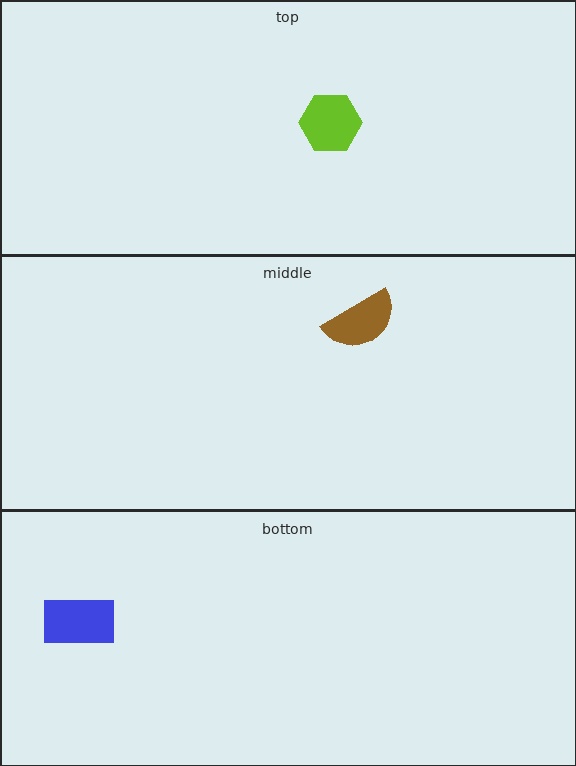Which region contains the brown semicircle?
The middle region.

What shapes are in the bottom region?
The blue rectangle.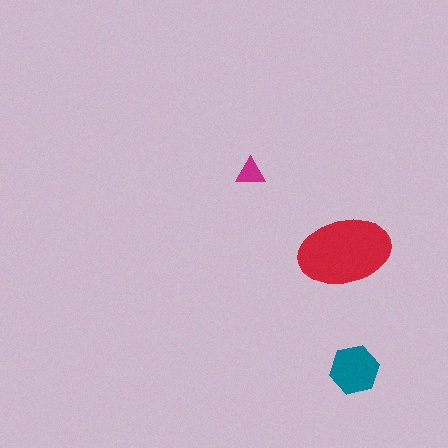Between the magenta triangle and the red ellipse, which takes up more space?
The red ellipse.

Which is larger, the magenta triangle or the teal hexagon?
The teal hexagon.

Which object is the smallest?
The magenta triangle.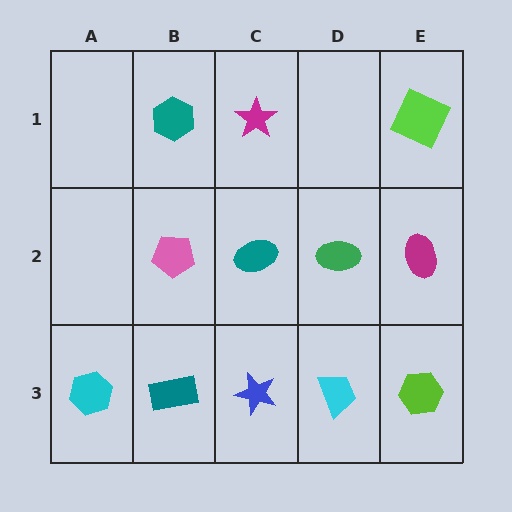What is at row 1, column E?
A lime square.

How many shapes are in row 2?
4 shapes.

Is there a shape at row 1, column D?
No, that cell is empty.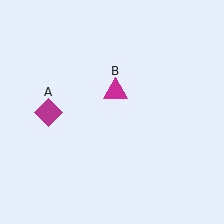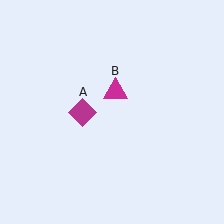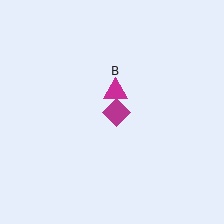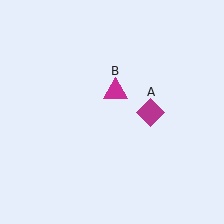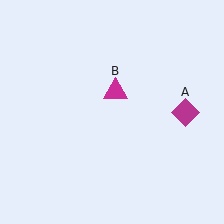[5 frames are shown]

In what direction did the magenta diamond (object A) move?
The magenta diamond (object A) moved right.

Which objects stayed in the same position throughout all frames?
Magenta triangle (object B) remained stationary.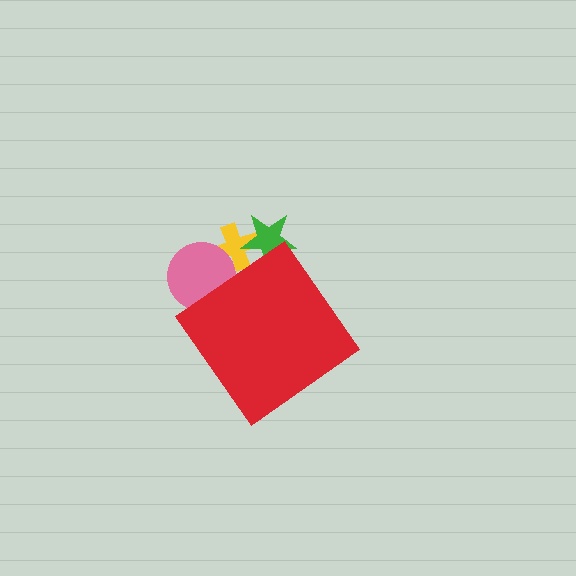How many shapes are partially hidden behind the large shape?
4 shapes are partially hidden.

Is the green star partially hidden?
Yes, the green star is partially hidden behind the red diamond.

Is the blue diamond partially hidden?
Yes, the blue diamond is partially hidden behind the red diamond.